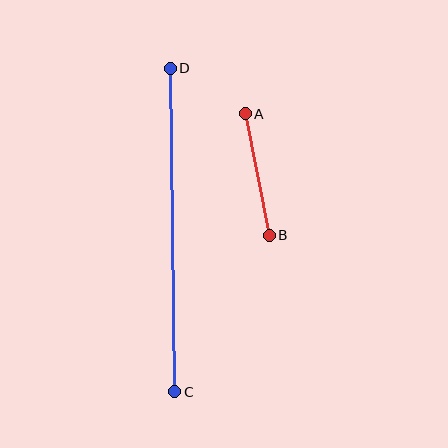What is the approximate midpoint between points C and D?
The midpoint is at approximately (173, 230) pixels.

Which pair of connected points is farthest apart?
Points C and D are farthest apart.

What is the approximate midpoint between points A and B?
The midpoint is at approximately (257, 175) pixels.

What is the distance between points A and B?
The distance is approximately 124 pixels.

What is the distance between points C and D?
The distance is approximately 324 pixels.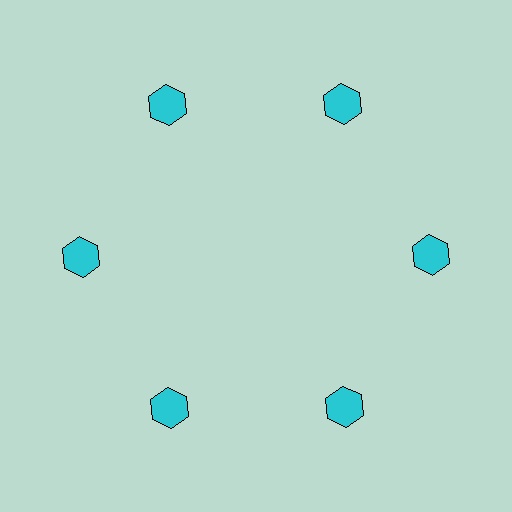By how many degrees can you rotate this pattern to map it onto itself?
The pattern maps onto itself every 60 degrees of rotation.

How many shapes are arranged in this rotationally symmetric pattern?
There are 6 shapes, arranged in 6 groups of 1.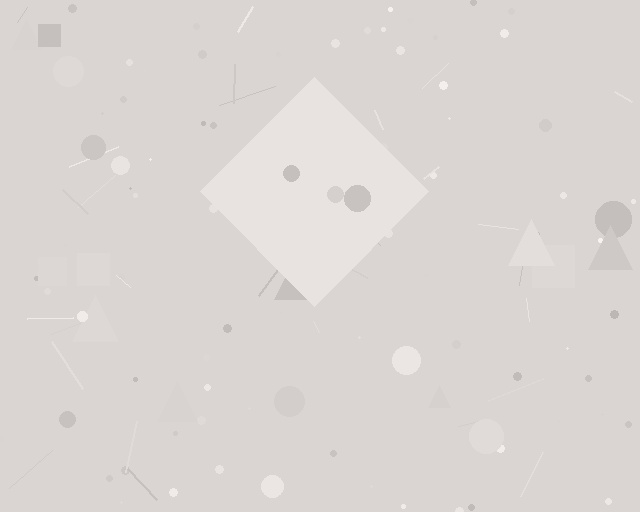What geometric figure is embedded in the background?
A diamond is embedded in the background.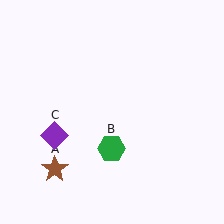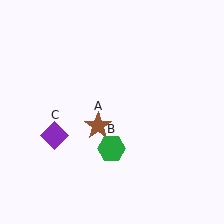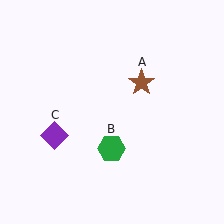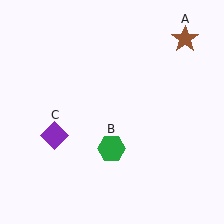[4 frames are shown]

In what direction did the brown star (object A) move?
The brown star (object A) moved up and to the right.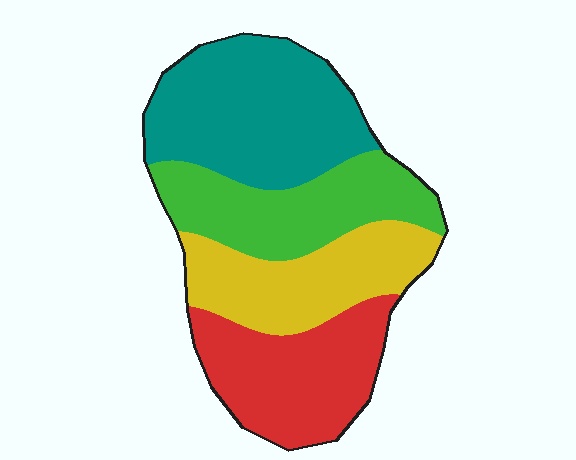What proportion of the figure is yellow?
Yellow takes up about one fifth (1/5) of the figure.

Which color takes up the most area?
Teal, at roughly 30%.